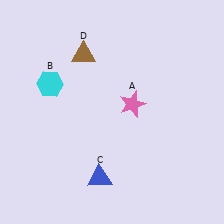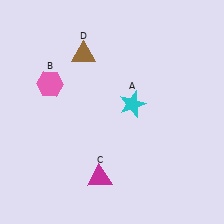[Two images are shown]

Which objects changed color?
A changed from pink to cyan. B changed from cyan to pink. C changed from blue to magenta.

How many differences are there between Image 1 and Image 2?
There are 3 differences between the two images.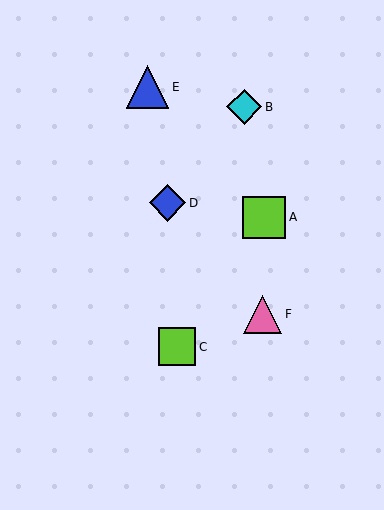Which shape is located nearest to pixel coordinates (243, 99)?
The cyan diamond (labeled B) at (244, 107) is nearest to that location.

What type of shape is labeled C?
Shape C is a lime square.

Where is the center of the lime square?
The center of the lime square is at (177, 347).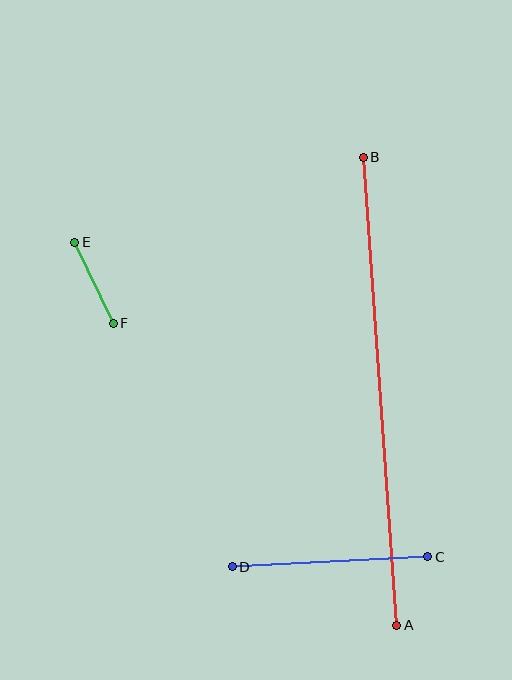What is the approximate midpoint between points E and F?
The midpoint is at approximately (94, 283) pixels.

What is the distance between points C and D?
The distance is approximately 196 pixels.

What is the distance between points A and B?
The distance is approximately 469 pixels.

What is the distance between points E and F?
The distance is approximately 90 pixels.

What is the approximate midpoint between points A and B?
The midpoint is at approximately (380, 391) pixels.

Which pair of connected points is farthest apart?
Points A and B are farthest apart.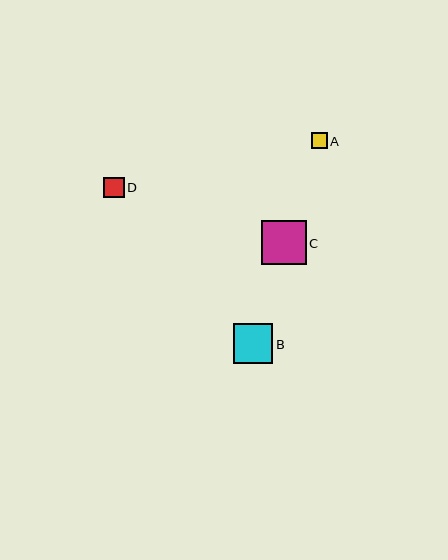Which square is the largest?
Square C is the largest with a size of approximately 45 pixels.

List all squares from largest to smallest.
From largest to smallest: C, B, D, A.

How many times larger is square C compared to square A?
Square C is approximately 2.8 times the size of square A.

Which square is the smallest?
Square A is the smallest with a size of approximately 16 pixels.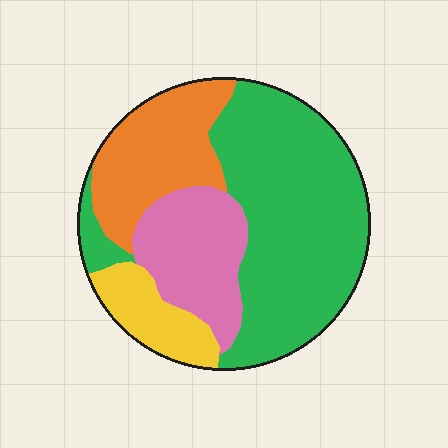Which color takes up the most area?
Green, at roughly 50%.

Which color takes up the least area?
Yellow, at roughly 10%.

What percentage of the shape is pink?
Pink takes up about one fifth (1/5) of the shape.